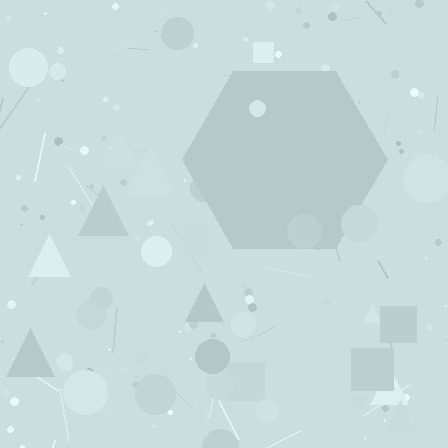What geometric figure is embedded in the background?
A hexagon is embedded in the background.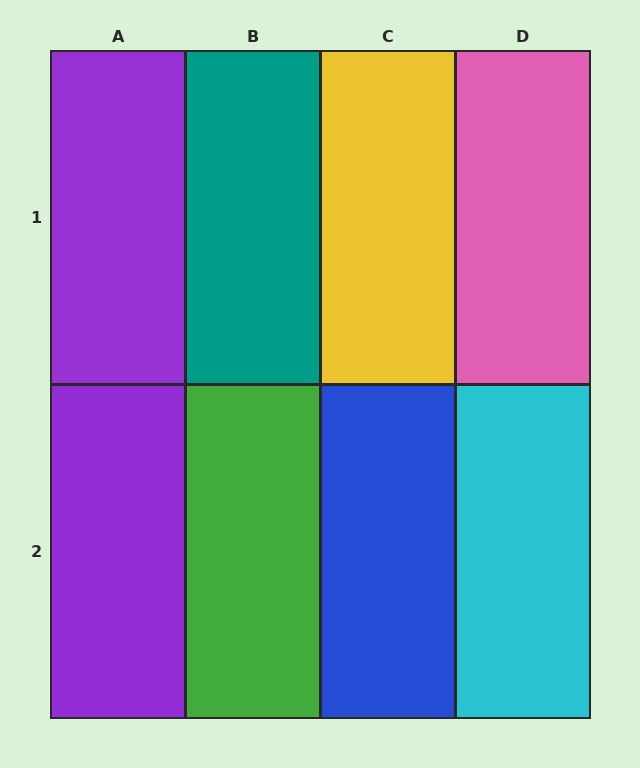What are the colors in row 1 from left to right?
Purple, teal, yellow, pink.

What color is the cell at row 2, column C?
Blue.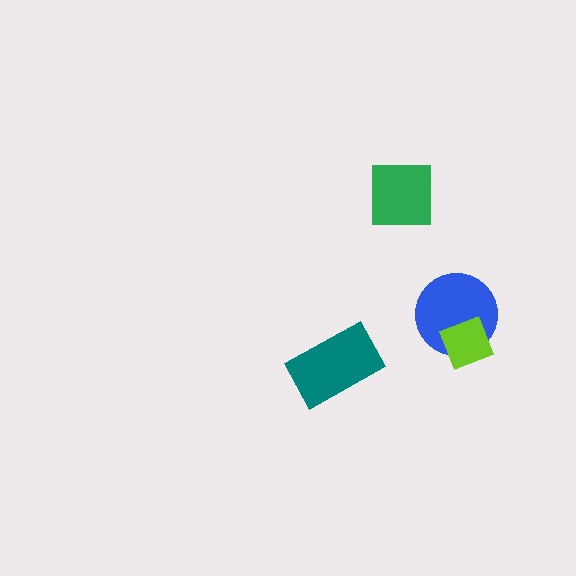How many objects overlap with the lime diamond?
1 object overlaps with the lime diamond.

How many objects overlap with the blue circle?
1 object overlaps with the blue circle.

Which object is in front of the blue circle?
The lime diamond is in front of the blue circle.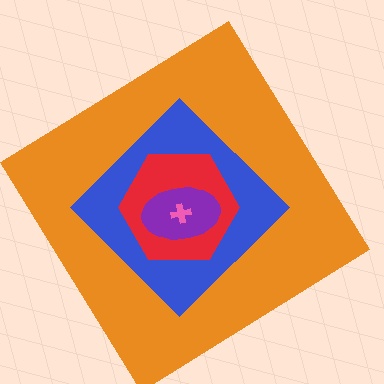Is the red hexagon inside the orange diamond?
Yes.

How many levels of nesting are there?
5.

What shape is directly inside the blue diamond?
The red hexagon.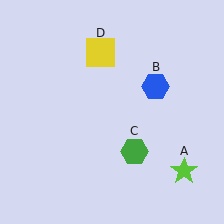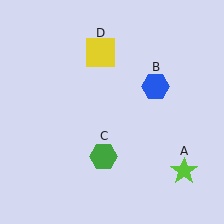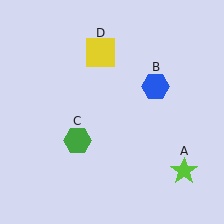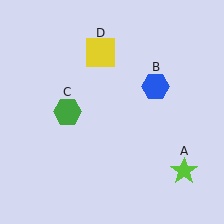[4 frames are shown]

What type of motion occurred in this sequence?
The green hexagon (object C) rotated clockwise around the center of the scene.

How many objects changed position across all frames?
1 object changed position: green hexagon (object C).